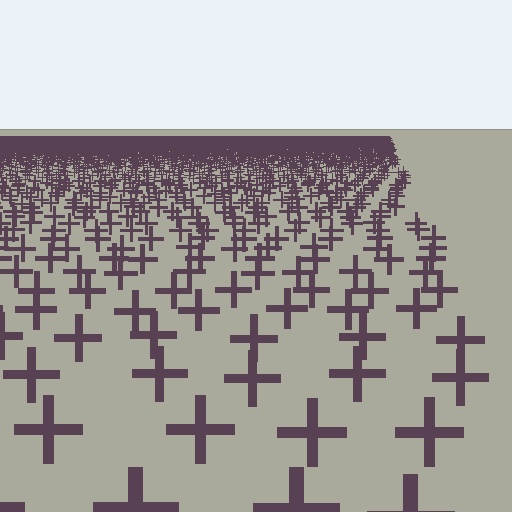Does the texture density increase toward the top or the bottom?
Density increases toward the top.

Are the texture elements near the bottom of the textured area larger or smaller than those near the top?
Larger. Near the bottom, elements are closer to the viewer and appear at a bigger on-screen size.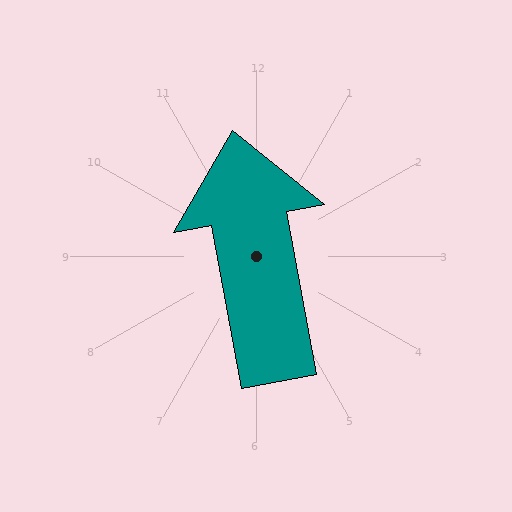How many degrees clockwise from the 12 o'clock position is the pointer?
Approximately 350 degrees.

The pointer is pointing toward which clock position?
Roughly 12 o'clock.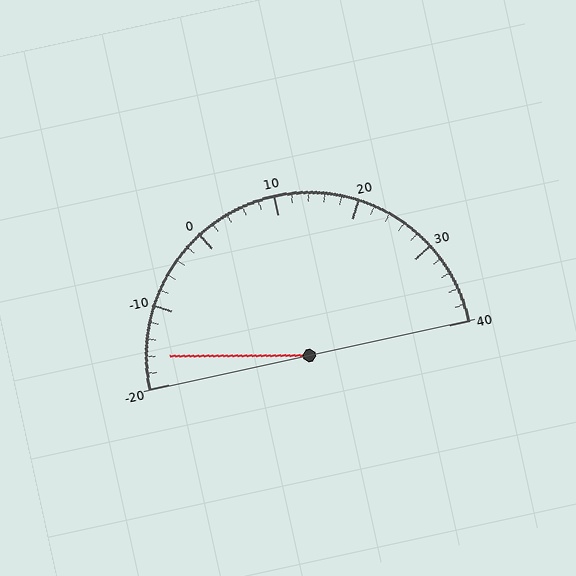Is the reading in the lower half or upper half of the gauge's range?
The reading is in the lower half of the range (-20 to 40).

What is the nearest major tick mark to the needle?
The nearest major tick mark is -20.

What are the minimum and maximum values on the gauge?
The gauge ranges from -20 to 40.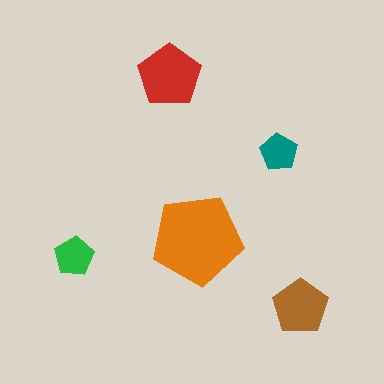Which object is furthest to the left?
The green pentagon is leftmost.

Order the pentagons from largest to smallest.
the orange one, the red one, the brown one, the green one, the teal one.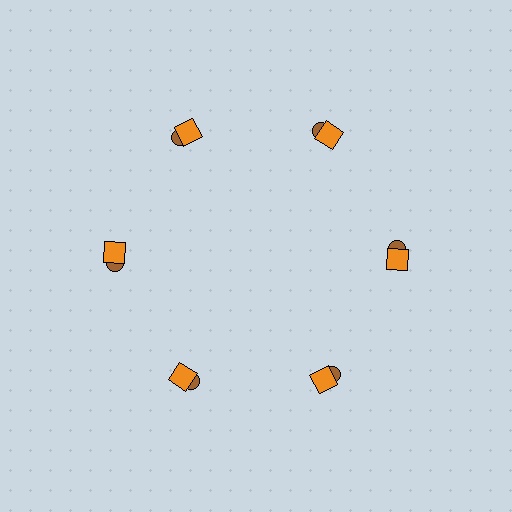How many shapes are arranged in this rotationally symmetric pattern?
There are 12 shapes, arranged in 6 groups of 2.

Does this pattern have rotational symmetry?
Yes, this pattern has 6-fold rotational symmetry. It looks the same after rotating 60 degrees around the center.